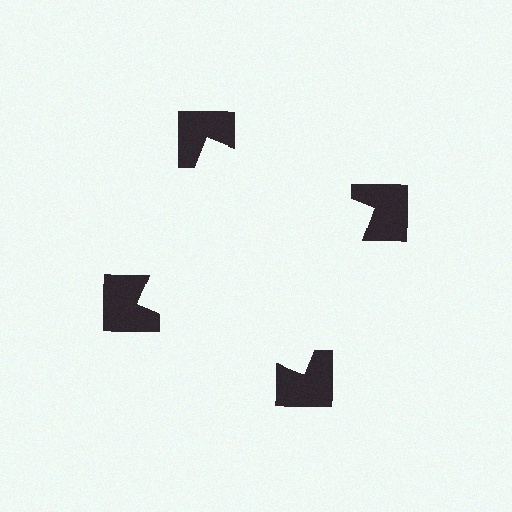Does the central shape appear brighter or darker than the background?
It typically appears slightly brighter than the background, even though no actual brightness change is drawn.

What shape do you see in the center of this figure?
An illusory square — its edges are inferred from the aligned wedge cuts in the notched squares, not physically drawn.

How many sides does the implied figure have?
4 sides.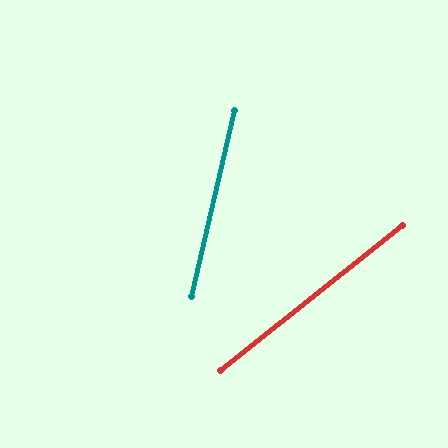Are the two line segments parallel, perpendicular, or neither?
Neither parallel nor perpendicular — they differ by about 38°.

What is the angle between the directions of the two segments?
Approximately 38 degrees.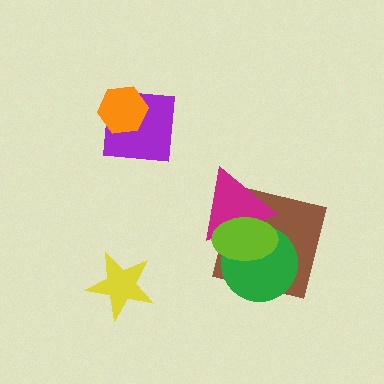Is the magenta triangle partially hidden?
Yes, it is partially covered by another shape.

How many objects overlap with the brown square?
3 objects overlap with the brown square.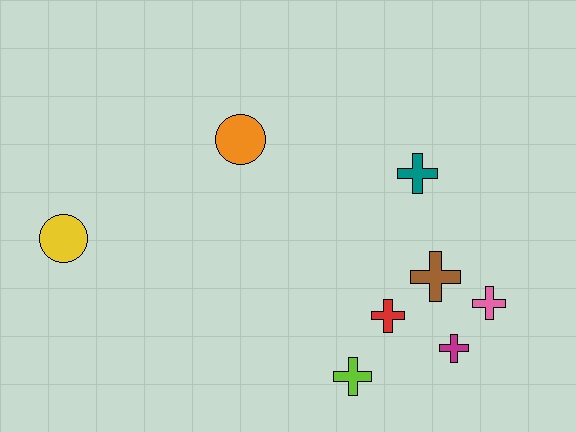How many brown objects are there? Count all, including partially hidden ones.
There is 1 brown object.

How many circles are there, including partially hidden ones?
There are 2 circles.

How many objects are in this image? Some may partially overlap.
There are 8 objects.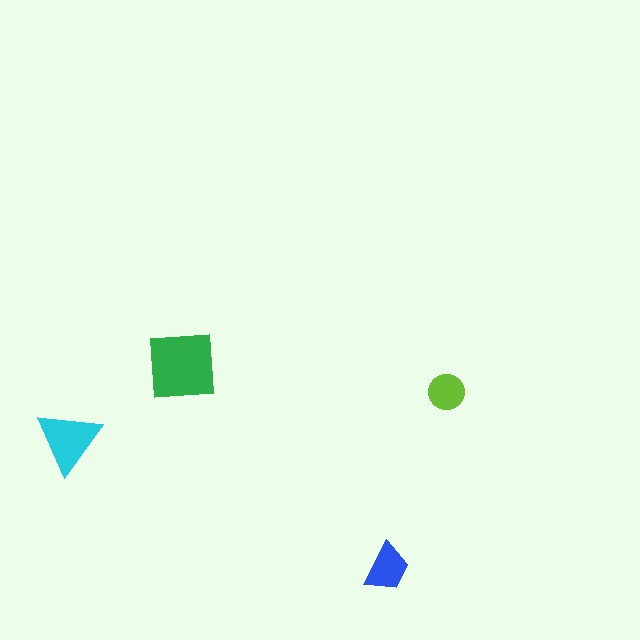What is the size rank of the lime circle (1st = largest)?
4th.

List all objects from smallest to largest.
The lime circle, the blue trapezoid, the cyan triangle, the green square.